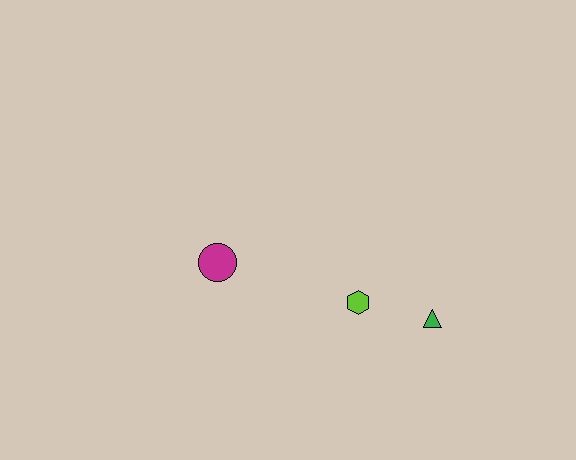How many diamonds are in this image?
There are no diamonds.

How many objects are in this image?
There are 3 objects.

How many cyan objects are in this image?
There are no cyan objects.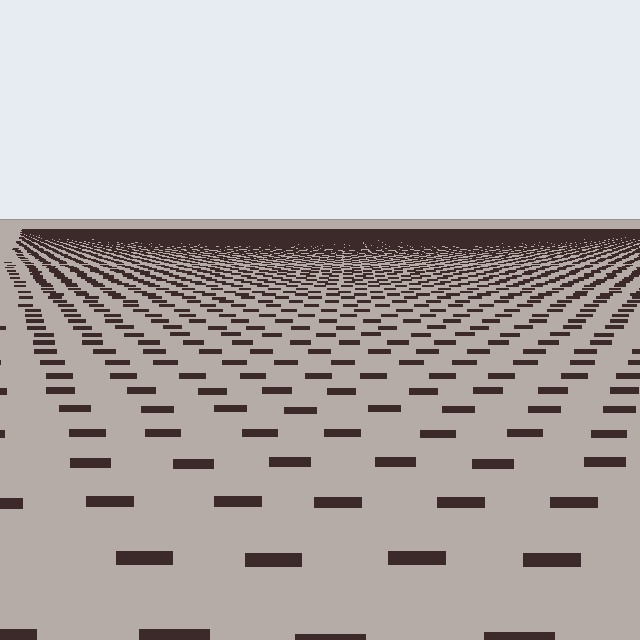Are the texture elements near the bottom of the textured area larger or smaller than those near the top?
Larger. Near the bottom, elements are closer to the viewer and appear at a bigger on-screen size.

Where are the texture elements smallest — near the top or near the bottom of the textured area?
Near the top.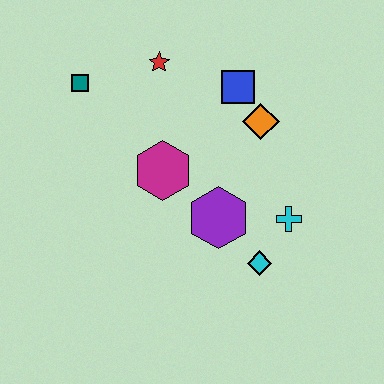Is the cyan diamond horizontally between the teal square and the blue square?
No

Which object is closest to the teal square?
The red star is closest to the teal square.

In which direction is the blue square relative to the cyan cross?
The blue square is above the cyan cross.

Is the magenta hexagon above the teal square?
No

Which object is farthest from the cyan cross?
The teal square is farthest from the cyan cross.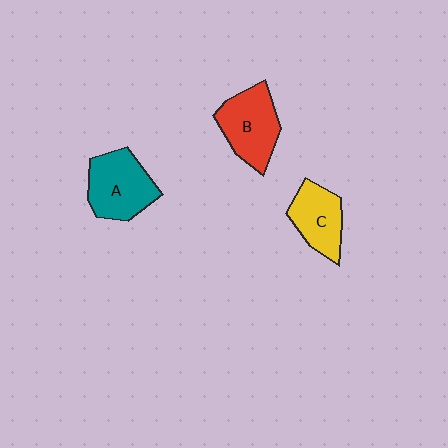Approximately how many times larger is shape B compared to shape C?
Approximately 1.2 times.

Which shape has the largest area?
Shape A (teal).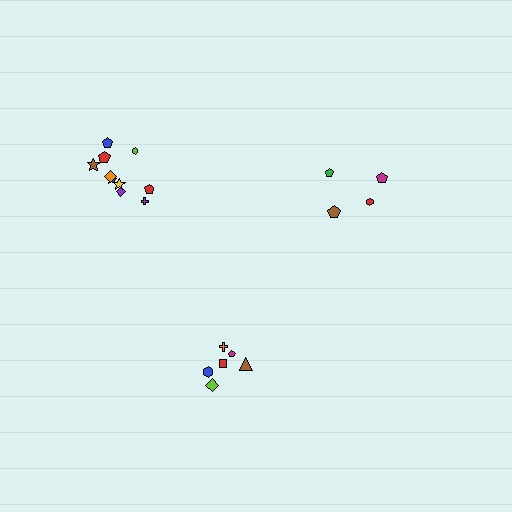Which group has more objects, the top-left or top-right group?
The top-left group.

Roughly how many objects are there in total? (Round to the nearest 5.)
Roughly 20 objects in total.